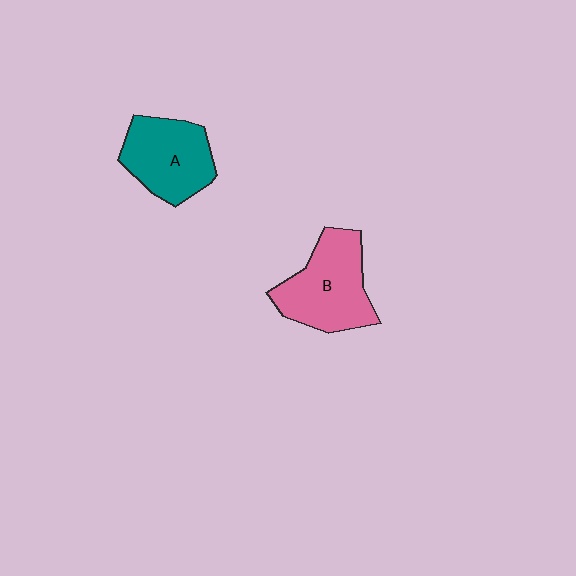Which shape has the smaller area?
Shape A (teal).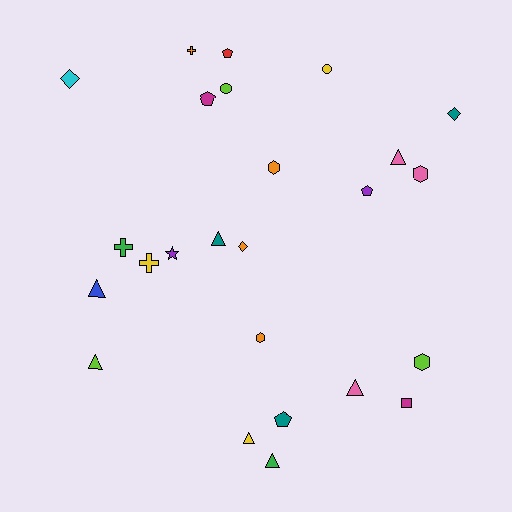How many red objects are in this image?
There is 1 red object.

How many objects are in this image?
There are 25 objects.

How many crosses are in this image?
There are 3 crosses.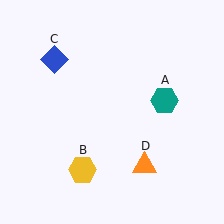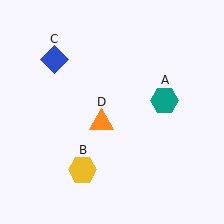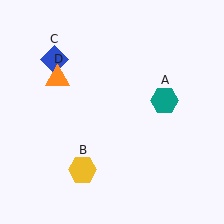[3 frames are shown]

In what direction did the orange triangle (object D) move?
The orange triangle (object D) moved up and to the left.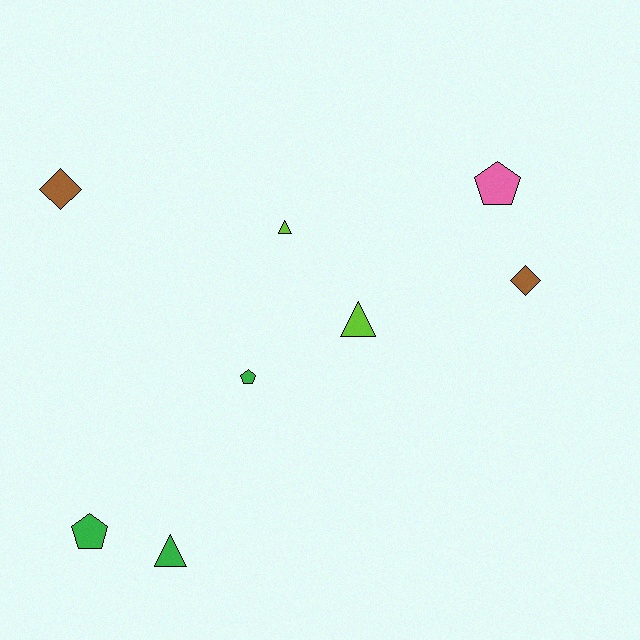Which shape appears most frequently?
Triangle, with 3 objects.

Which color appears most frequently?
Green, with 3 objects.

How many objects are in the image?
There are 8 objects.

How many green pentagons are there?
There are 2 green pentagons.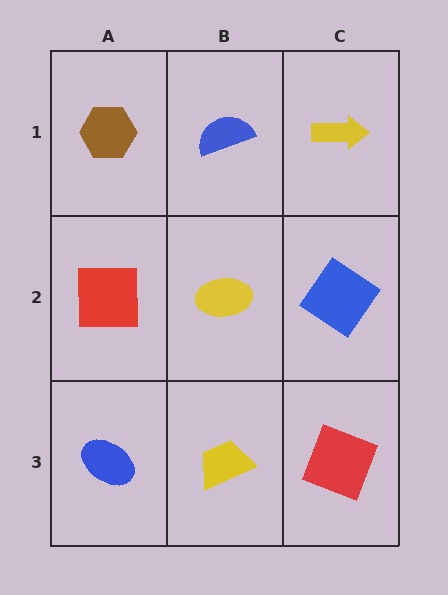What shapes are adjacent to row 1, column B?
A yellow ellipse (row 2, column B), a brown hexagon (row 1, column A), a yellow arrow (row 1, column C).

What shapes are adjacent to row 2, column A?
A brown hexagon (row 1, column A), a blue ellipse (row 3, column A), a yellow ellipse (row 2, column B).